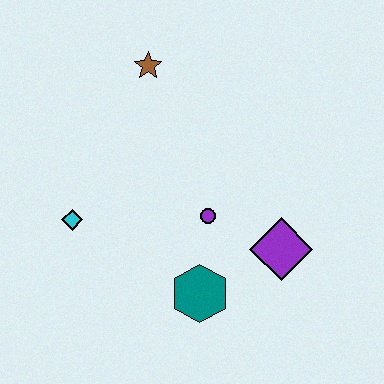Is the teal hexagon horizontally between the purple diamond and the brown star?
Yes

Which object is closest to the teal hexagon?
The purple circle is closest to the teal hexagon.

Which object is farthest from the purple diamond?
The brown star is farthest from the purple diamond.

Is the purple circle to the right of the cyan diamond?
Yes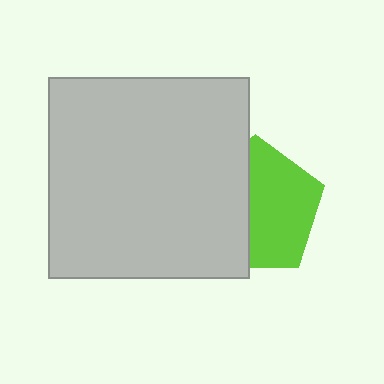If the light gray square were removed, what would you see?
You would see the complete lime pentagon.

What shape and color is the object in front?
The object in front is a light gray square.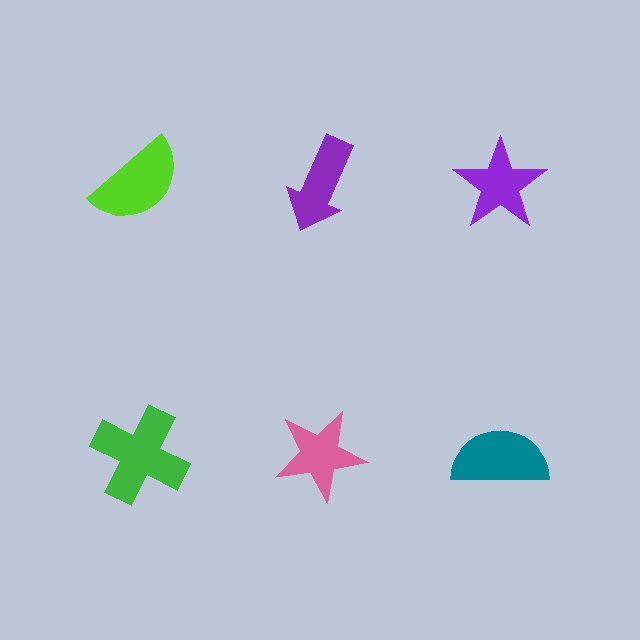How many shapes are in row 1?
3 shapes.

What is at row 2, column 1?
A green cross.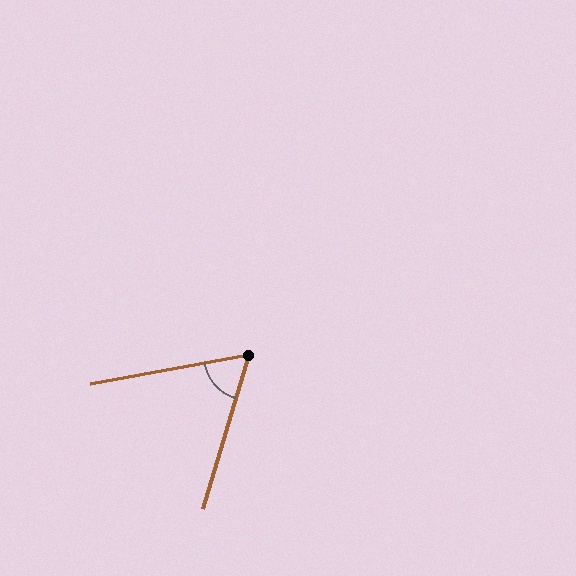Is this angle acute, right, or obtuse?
It is acute.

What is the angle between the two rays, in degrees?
Approximately 63 degrees.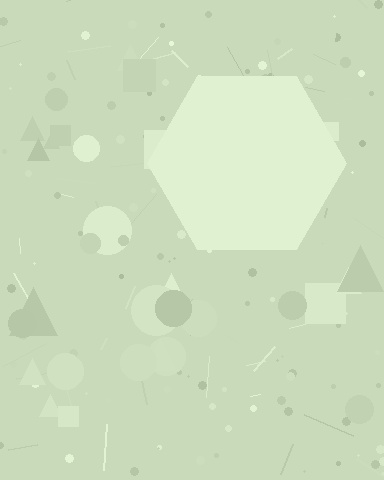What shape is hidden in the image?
A hexagon is hidden in the image.